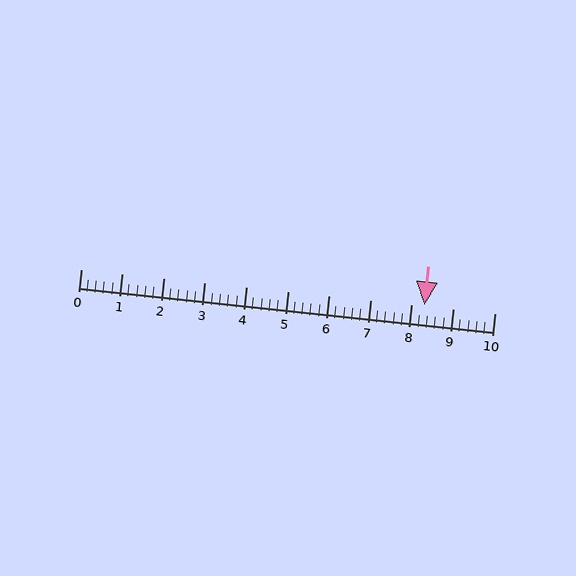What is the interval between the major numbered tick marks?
The major tick marks are spaced 1 units apart.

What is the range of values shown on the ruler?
The ruler shows values from 0 to 10.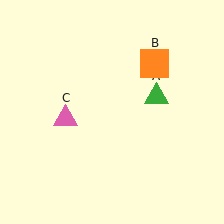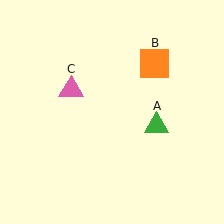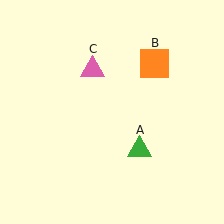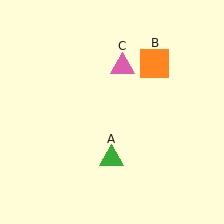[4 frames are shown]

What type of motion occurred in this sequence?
The green triangle (object A), pink triangle (object C) rotated clockwise around the center of the scene.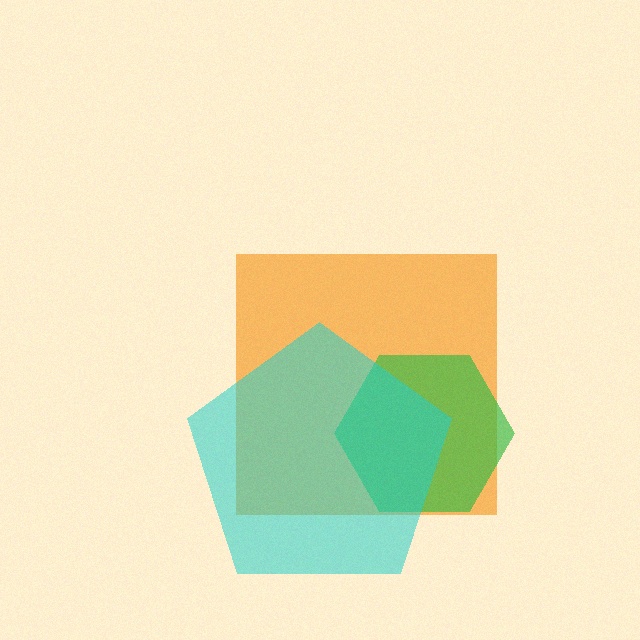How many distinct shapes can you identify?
There are 3 distinct shapes: an orange square, a green hexagon, a cyan pentagon.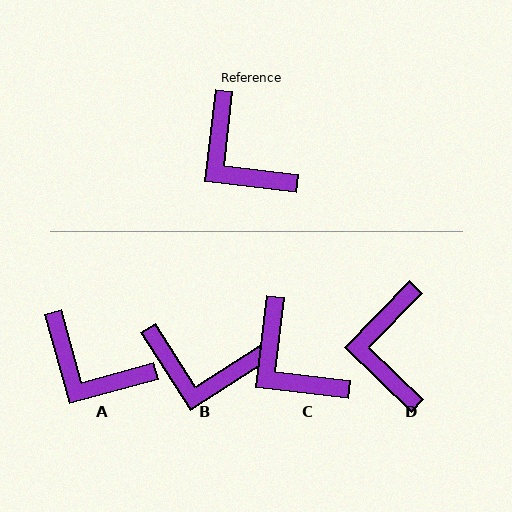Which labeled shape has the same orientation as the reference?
C.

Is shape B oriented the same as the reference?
No, it is off by about 39 degrees.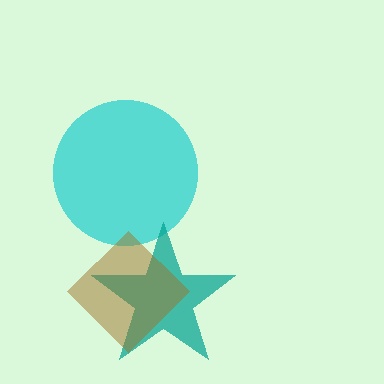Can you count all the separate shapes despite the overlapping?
Yes, there are 3 separate shapes.